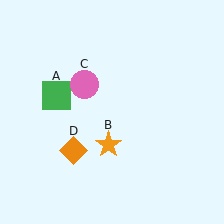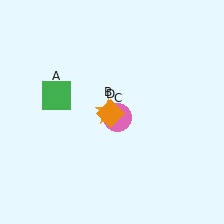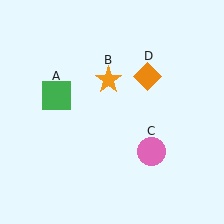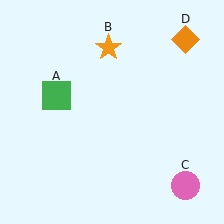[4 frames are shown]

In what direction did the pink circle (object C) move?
The pink circle (object C) moved down and to the right.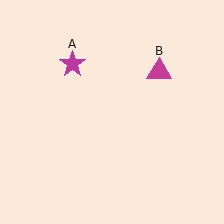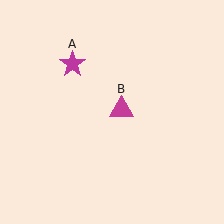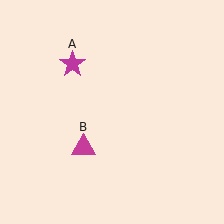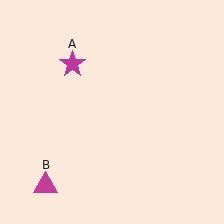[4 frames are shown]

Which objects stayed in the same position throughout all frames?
Magenta star (object A) remained stationary.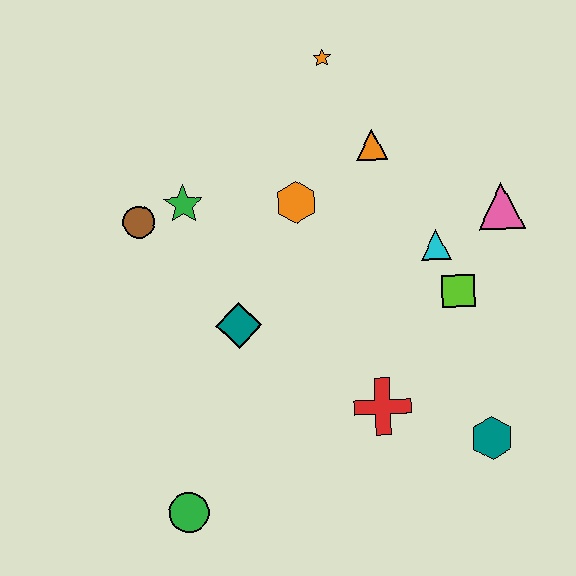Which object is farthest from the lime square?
The green circle is farthest from the lime square.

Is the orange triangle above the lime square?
Yes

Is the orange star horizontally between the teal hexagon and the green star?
Yes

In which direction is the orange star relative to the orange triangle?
The orange star is above the orange triangle.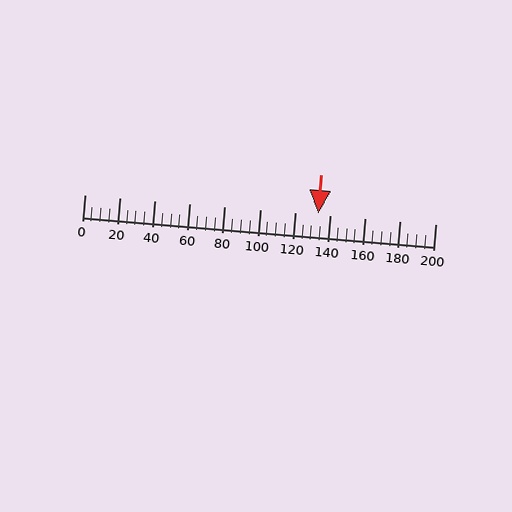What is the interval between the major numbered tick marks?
The major tick marks are spaced 20 units apart.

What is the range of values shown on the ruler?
The ruler shows values from 0 to 200.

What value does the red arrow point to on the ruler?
The red arrow points to approximately 133.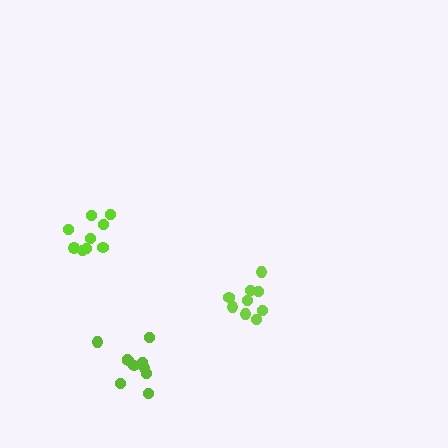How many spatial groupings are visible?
There are 3 spatial groupings.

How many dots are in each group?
Group 1: 9 dots, Group 2: 10 dots, Group 3: 9 dots (28 total).